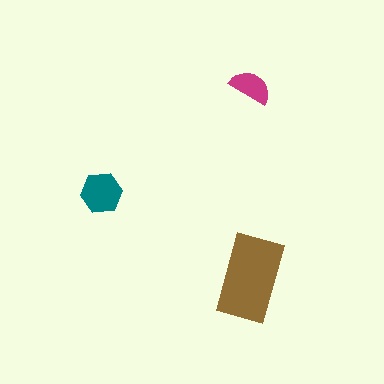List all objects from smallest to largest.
The magenta semicircle, the teal hexagon, the brown rectangle.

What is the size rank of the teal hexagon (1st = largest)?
2nd.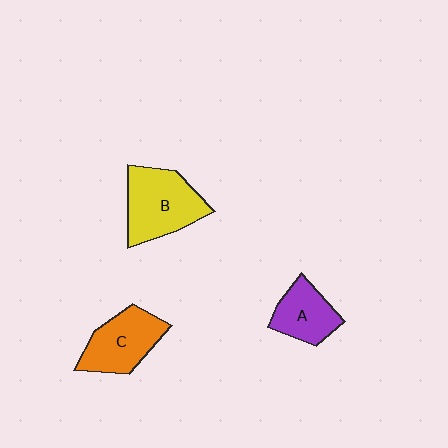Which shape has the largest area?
Shape B (yellow).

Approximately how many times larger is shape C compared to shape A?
Approximately 1.3 times.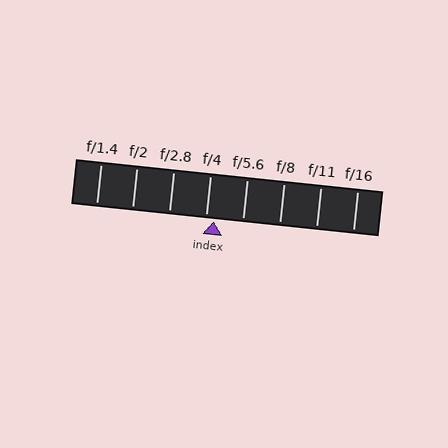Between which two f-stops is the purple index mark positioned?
The index mark is between f/4 and f/5.6.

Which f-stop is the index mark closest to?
The index mark is closest to f/4.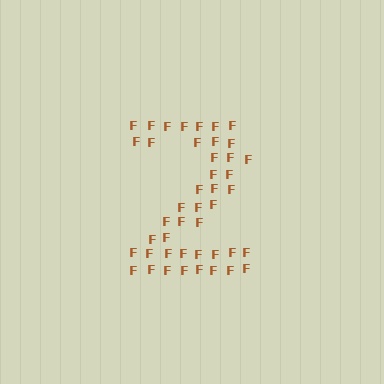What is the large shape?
The large shape is the digit 2.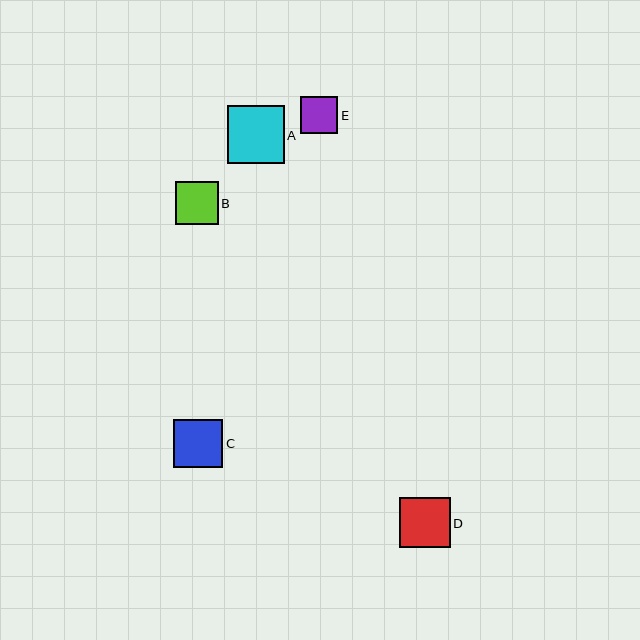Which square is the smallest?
Square E is the smallest with a size of approximately 37 pixels.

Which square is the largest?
Square A is the largest with a size of approximately 57 pixels.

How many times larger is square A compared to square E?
Square A is approximately 1.5 times the size of square E.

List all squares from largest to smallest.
From largest to smallest: A, D, C, B, E.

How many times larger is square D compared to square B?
Square D is approximately 1.2 times the size of square B.